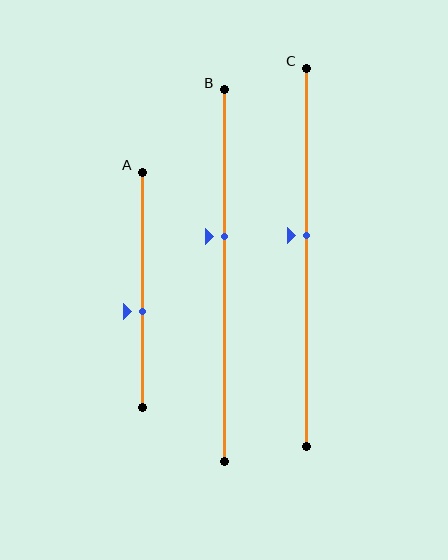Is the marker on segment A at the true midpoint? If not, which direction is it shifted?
No, the marker on segment A is shifted downward by about 9% of the segment length.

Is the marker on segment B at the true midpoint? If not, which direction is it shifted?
No, the marker on segment B is shifted upward by about 10% of the segment length.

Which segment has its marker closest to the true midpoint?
Segment C has its marker closest to the true midpoint.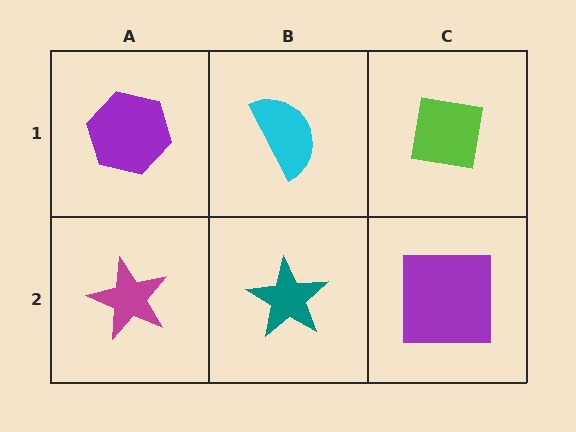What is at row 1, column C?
A lime square.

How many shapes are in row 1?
3 shapes.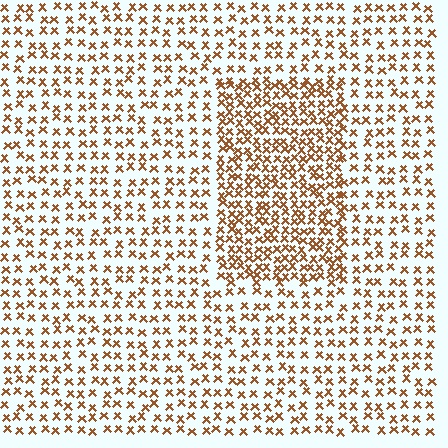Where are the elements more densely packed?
The elements are more densely packed inside the rectangle boundary.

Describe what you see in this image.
The image contains small brown elements arranged at two different densities. A rectangle-shaped region is visible where the elements are more densely packed than the surrounding area.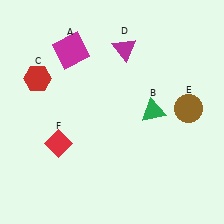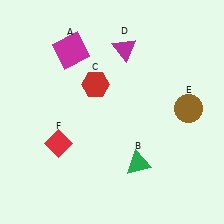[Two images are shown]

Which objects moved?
The objects that moved are: the green triangle (B), the red hexagon (C).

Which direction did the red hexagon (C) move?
The red hexagon (C) moved right.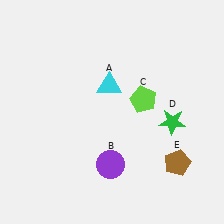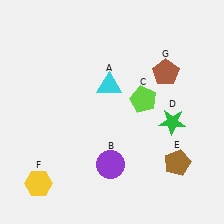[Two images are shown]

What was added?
A yellow hexagon (F), a brown pentagon (G) were added in Image 2.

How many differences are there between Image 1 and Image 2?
There are 2 differences between the two images.